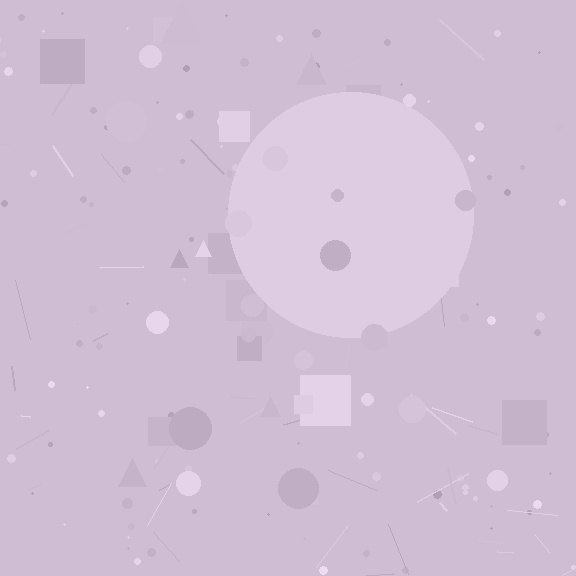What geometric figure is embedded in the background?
A circle is embedded in the background.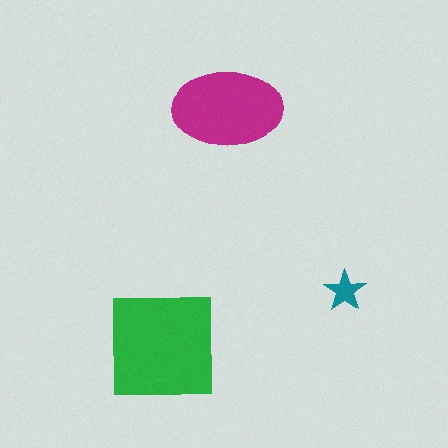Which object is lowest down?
The green square is bottommost.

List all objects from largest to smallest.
The green square, the magenta ellipse, the teal star.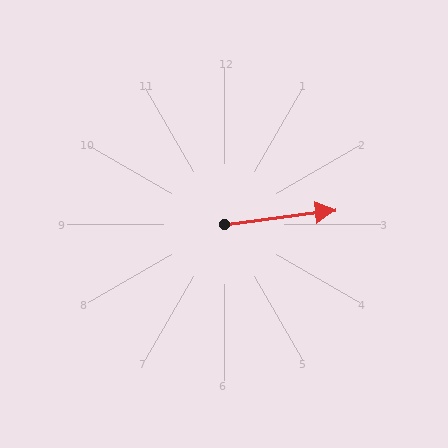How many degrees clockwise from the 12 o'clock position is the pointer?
Approximately 83 degrees.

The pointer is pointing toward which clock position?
Roughly 3 o'clock.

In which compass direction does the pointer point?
East.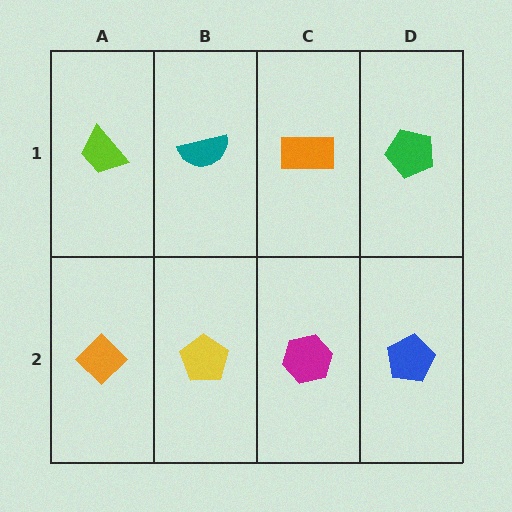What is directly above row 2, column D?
A green pentagon.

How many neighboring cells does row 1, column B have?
3.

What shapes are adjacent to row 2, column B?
A teal semicircle (row 1, column B), an orange diamond (row 2, column A), a magenta hexagon (row 2, column C).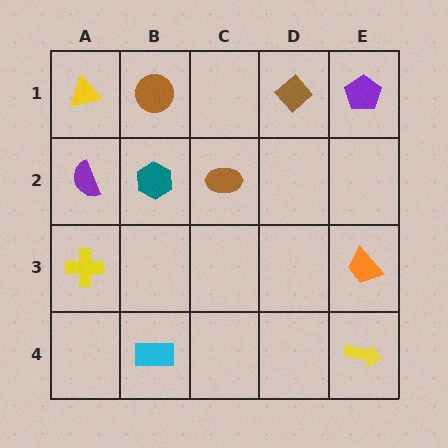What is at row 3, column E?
An orange trapezoid.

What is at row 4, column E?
A yellow arrow.